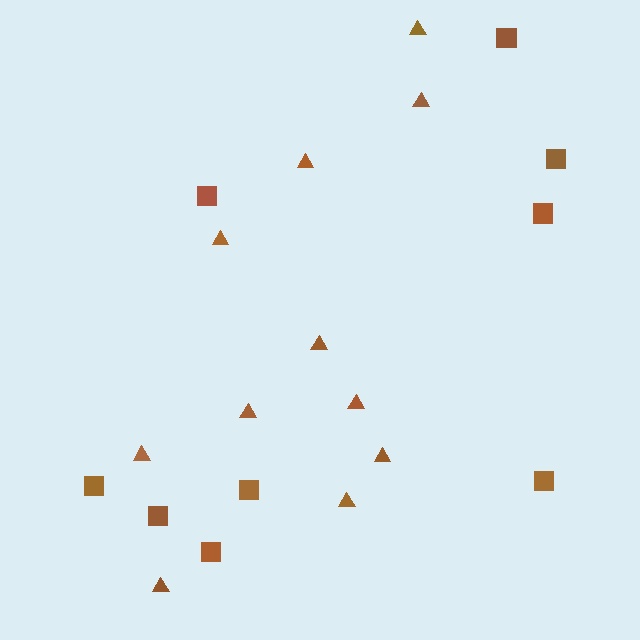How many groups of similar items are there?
There are 2 groups: one group of squares (9) and one group of triangles (11).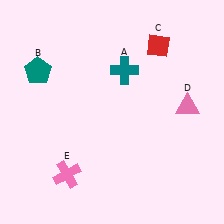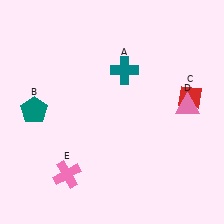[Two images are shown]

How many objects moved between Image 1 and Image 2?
2 objects moved between the two images.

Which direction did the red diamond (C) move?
The red diamond (C) moved down.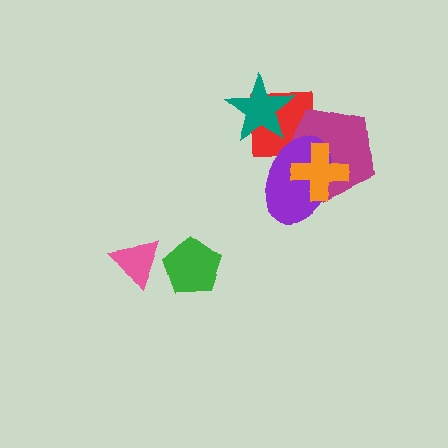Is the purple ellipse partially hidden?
Yes, it is partially covered by another shape.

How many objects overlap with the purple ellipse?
3 objects overlap with the purple ellipse.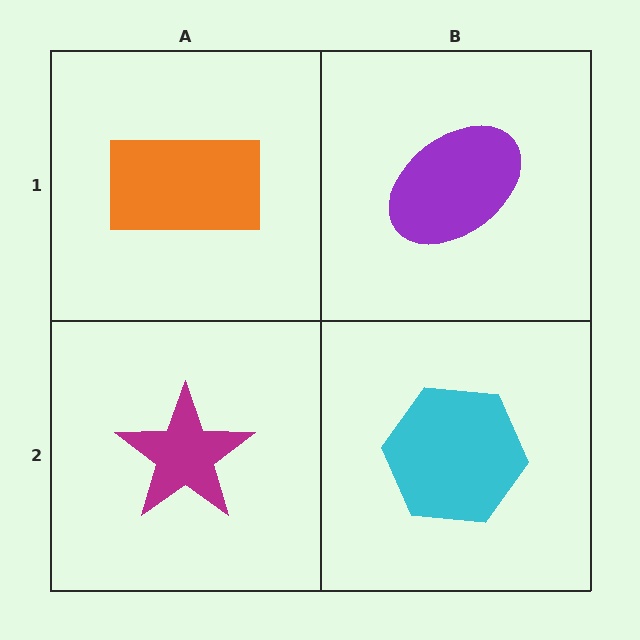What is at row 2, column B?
A cyan hexagon.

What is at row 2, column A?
A magenta star.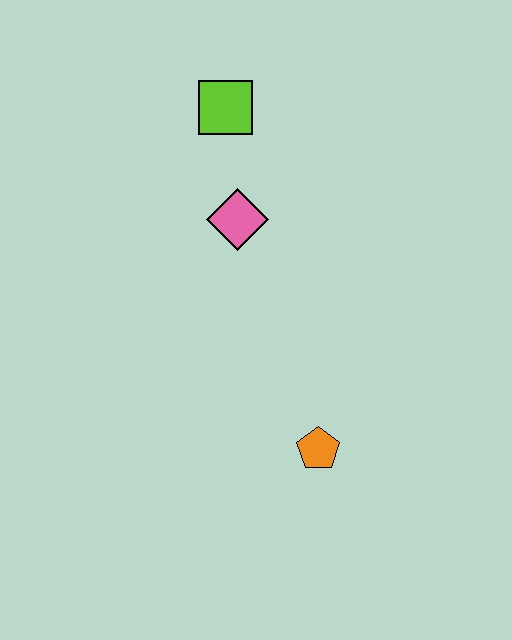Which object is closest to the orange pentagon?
The pink diamond is closest to the orange pentagon.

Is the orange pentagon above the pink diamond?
No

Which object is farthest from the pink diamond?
The orange pentagon is farthest from the pink diamond.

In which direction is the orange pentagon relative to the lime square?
The orange pentagon is below the lime square.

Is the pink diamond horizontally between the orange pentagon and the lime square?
Yes